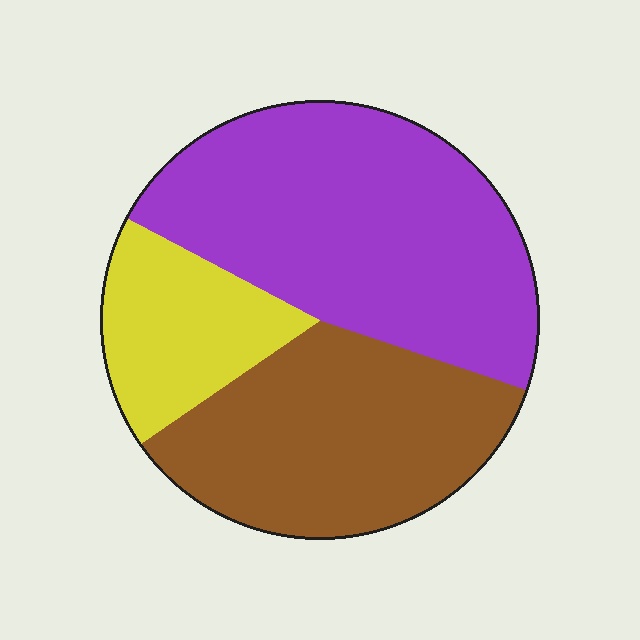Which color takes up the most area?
Purple, at roughly 50%.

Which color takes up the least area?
Yellow, at roughly 15%.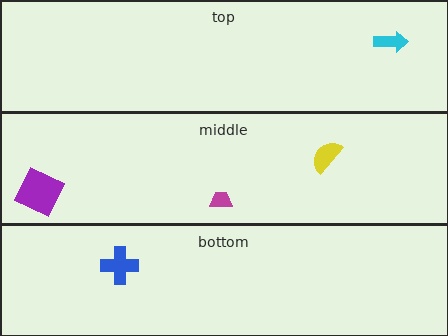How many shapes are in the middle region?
3.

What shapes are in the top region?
The cyan arrow.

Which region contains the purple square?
The middle region.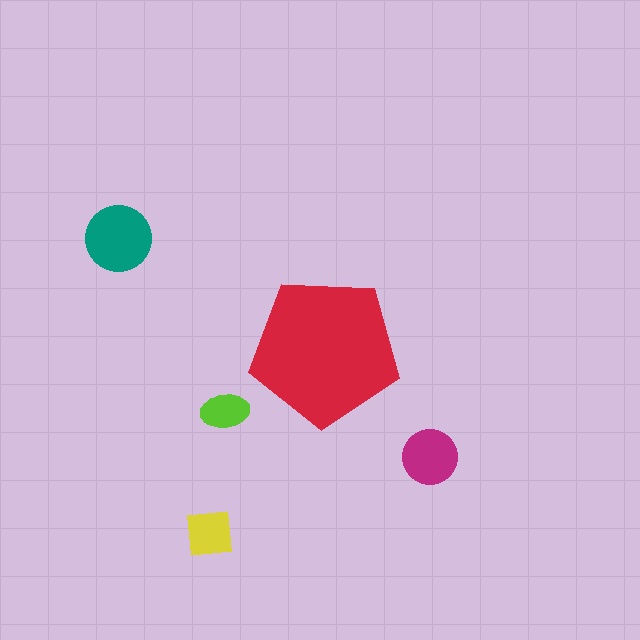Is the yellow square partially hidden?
No, the yellow square is fully visible.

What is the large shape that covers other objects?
A red pentagon.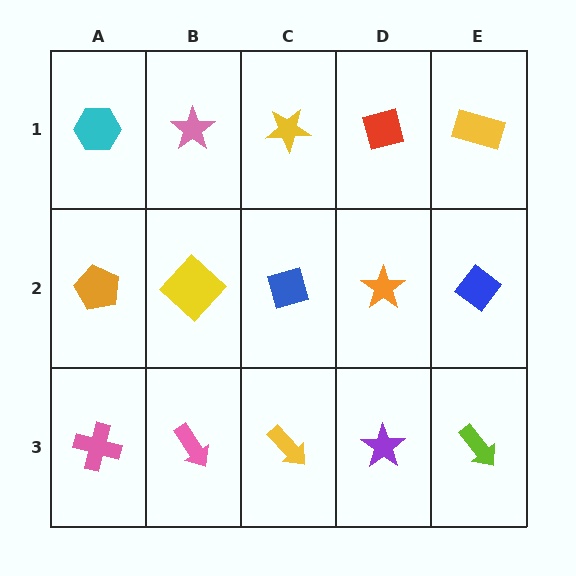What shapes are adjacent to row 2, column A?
A cyan hexagon (row 1, column A), a pink cross (row 3, column A), a yellow diamond (row 2, column B).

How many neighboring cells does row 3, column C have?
3.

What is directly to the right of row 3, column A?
A pink arrow.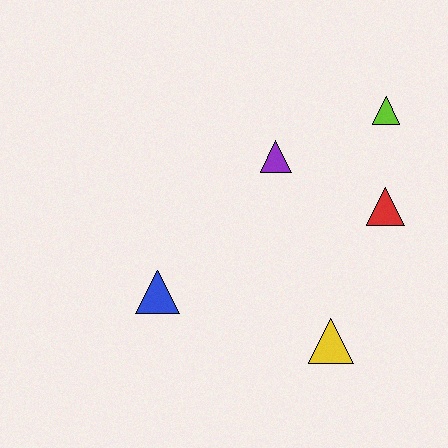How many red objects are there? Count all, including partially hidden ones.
There is 1 red object.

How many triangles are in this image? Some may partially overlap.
There are 5 triangles.